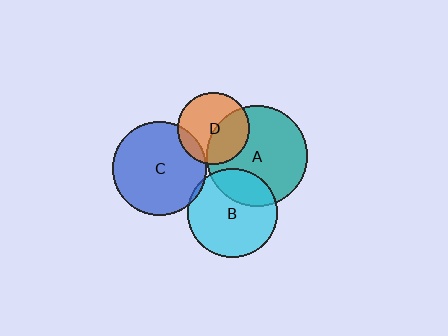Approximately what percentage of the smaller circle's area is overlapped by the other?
Approximately 5%.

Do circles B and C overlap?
Yes.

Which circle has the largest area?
Circle A (teal).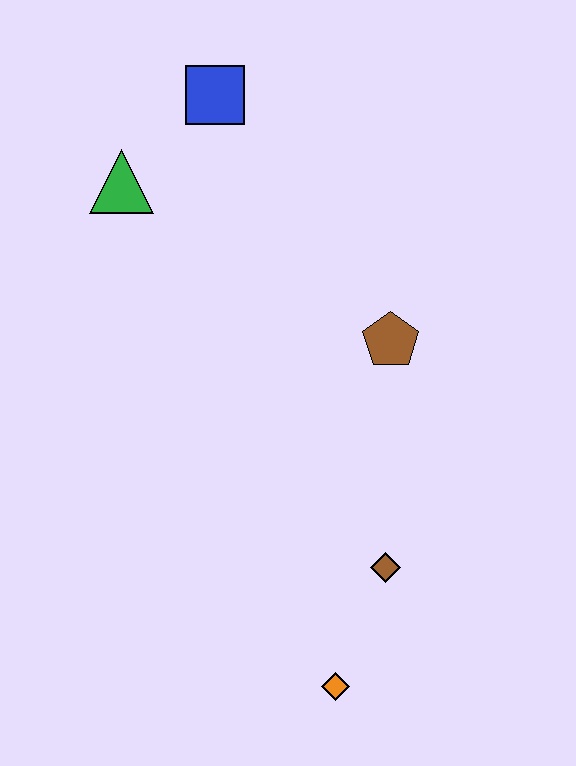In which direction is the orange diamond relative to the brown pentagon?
The orange diamond is below the brown pentagon.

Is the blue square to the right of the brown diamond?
No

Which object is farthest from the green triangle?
The orange diamond is farthest from the green triangle.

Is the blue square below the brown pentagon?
No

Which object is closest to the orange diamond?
The brown diamond is closest to the orange diamond.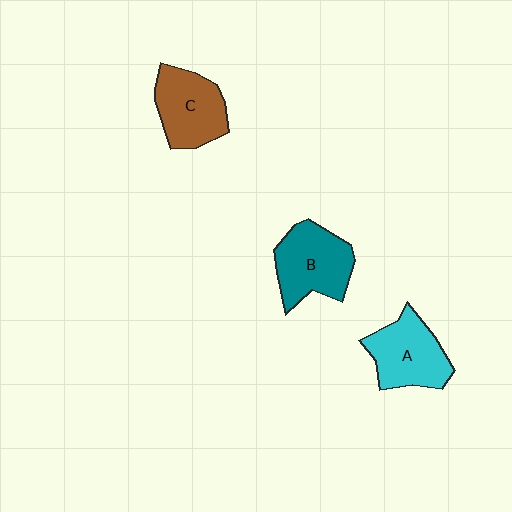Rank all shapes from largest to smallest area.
From largest to smallest: B (teal), A (cyan), C (brown).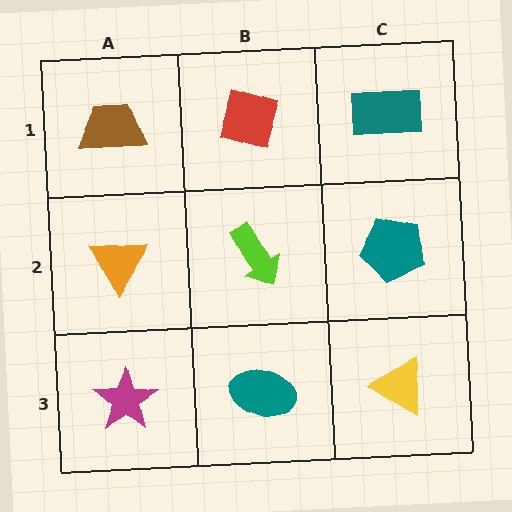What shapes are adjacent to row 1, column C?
A teal pentagon (row 2, column C), a red diamond (row 1, column B).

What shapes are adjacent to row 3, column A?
An orange triangle (row 2, column A), a teal ellipse (row 3, column B).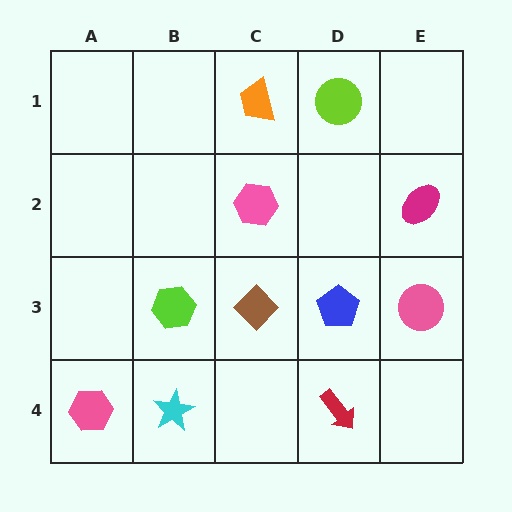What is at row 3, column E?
A pink circle.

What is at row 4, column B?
A cyan star.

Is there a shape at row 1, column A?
No, that cell is empty.